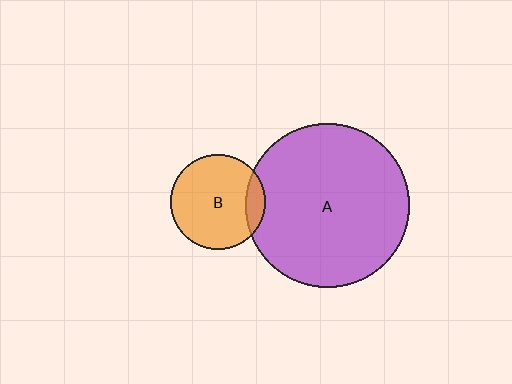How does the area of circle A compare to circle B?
Approximately 3.0 times.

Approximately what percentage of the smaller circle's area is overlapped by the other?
Approximately 15%.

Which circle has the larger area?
Circle A (purple).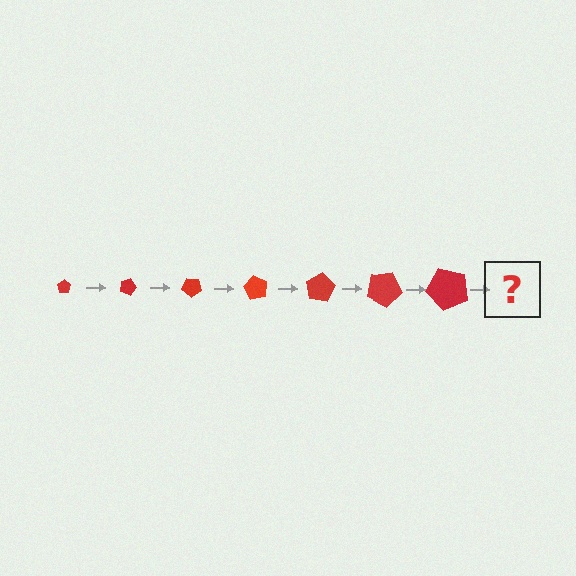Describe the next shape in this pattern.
It should be a pentagon, larger than the previous one and rotated 140 degrees from the start.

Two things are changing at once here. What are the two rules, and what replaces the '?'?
The two rules are that the pentagon grows larger each step and it rotates 20 degrees each step. The '?' should be a pentagon, larger than the previous one and rotated 140 degrees from the start.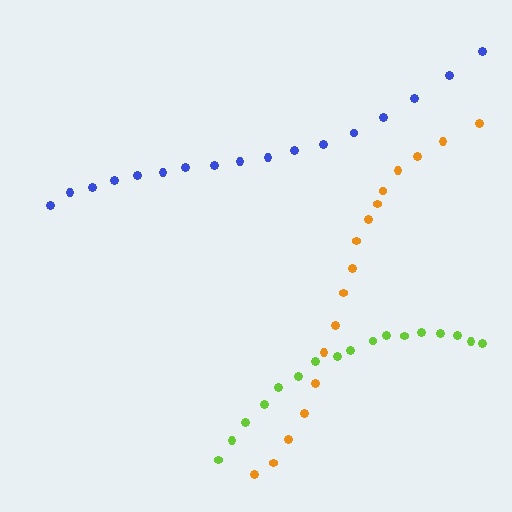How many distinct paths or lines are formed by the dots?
There are 3 distinct paths.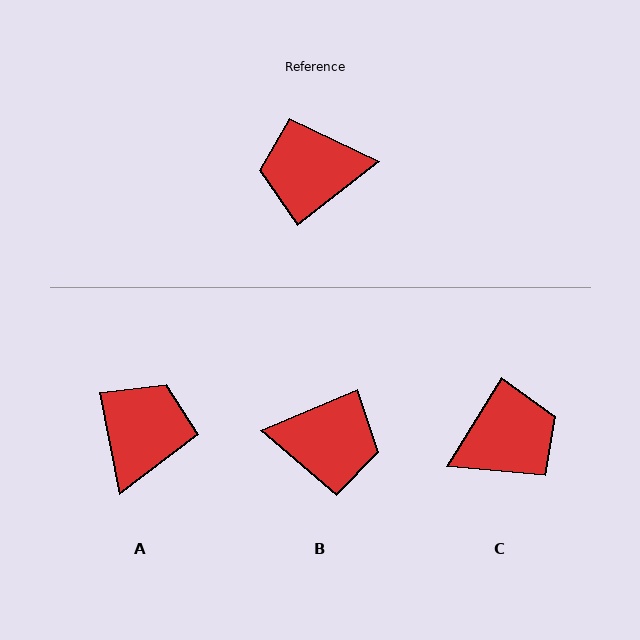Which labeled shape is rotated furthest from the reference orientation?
B, about 165 degrees away.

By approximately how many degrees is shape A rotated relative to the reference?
Approximately 117 degrees clockwise.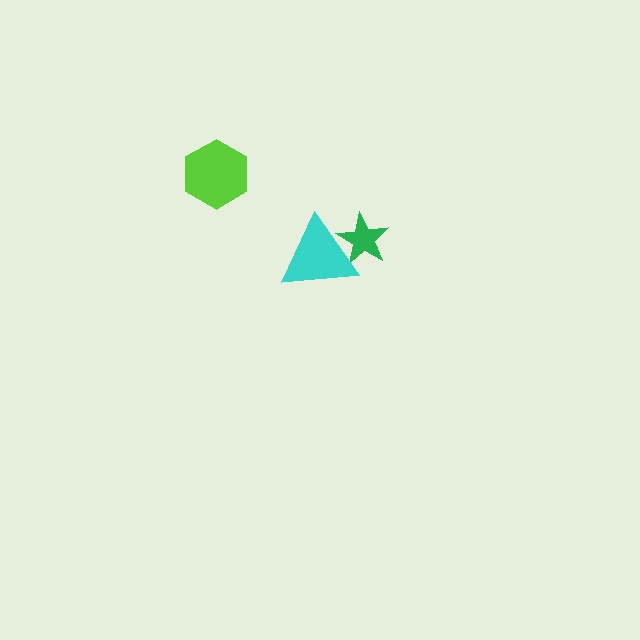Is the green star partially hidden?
Yes, it is partially covered by another shape.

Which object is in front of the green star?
The cyan triangle is in front of the green star.